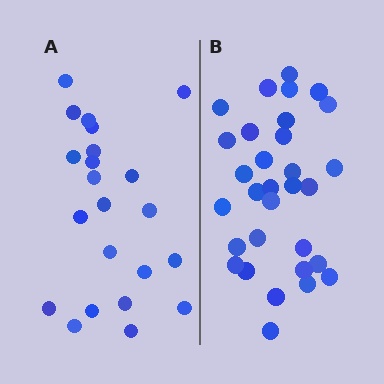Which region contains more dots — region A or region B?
Region B (the right region) has more dots.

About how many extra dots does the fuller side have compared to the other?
Region B has roughly 8 or so more dots than region A.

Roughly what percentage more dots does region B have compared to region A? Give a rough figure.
About 40% more.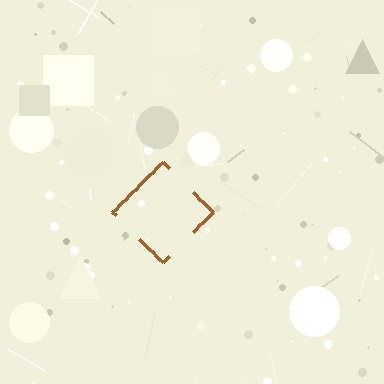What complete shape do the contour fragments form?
The contour fragments form a diamond.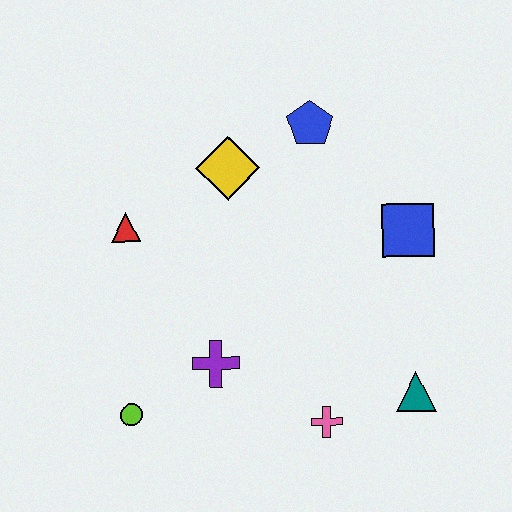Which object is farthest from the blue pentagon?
The lime circle is farthest from the blue pentagon.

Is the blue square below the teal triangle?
No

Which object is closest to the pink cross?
The teal triangle is closest to the pink cross.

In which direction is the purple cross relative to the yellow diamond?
The purple cross is below the yellow diamond.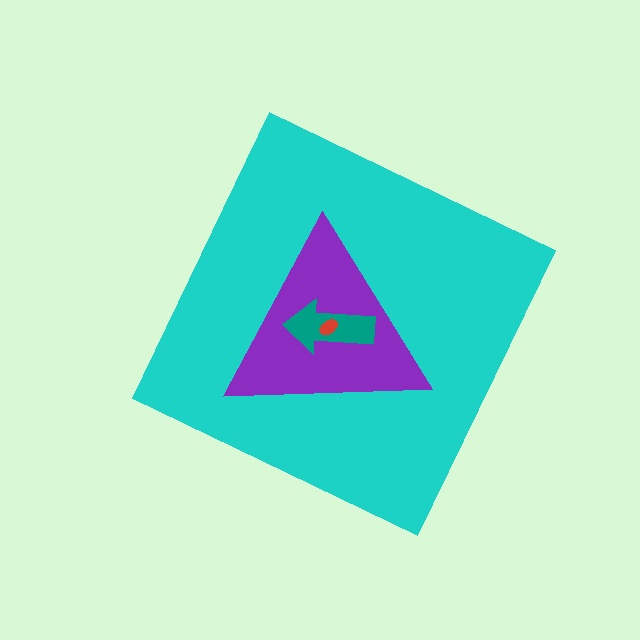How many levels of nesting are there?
4.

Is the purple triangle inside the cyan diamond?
Yes.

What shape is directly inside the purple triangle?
The teal arrow.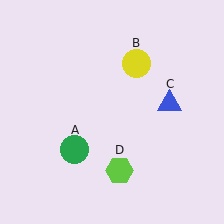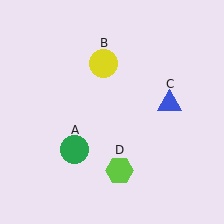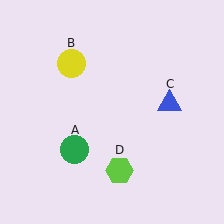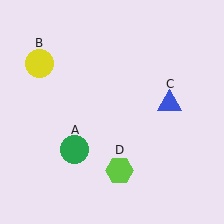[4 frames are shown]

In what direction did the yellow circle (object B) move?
The yellow circle (object B) moved left.